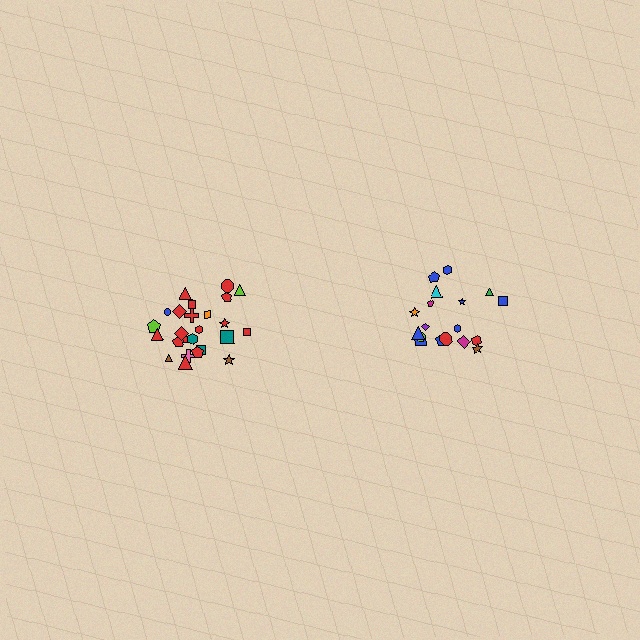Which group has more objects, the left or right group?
The left group.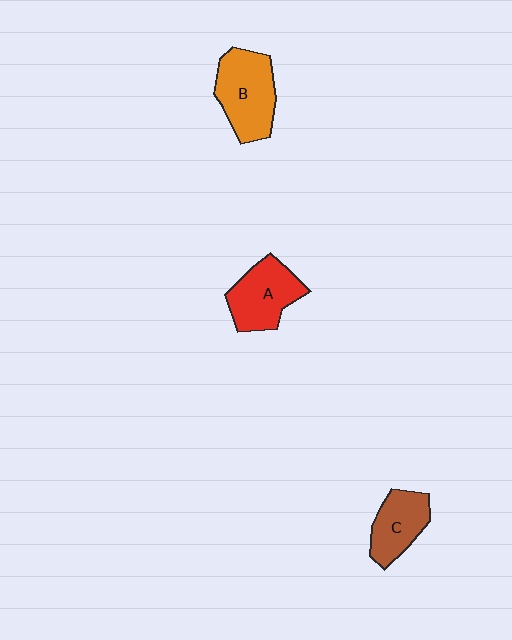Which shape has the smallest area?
Shape C (brown).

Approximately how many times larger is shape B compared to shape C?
Approximately 1.4 times.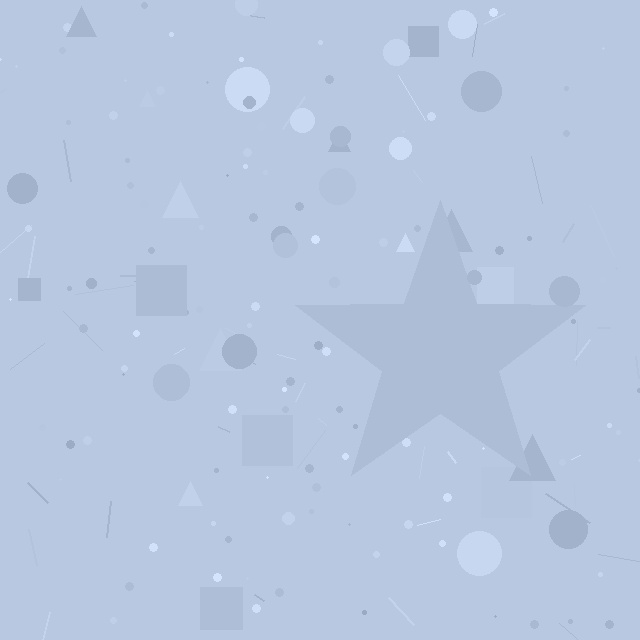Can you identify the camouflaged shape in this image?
The camouflaged shape is a star.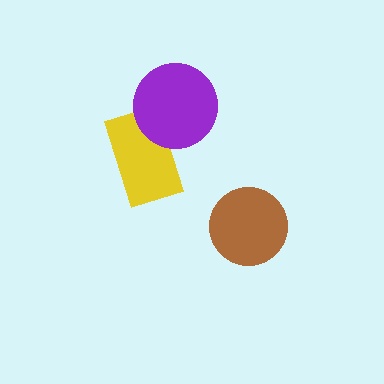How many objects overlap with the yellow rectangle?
1 object overlaps with the yellow rectangle.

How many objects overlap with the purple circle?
1 object overlaps with the purple circle.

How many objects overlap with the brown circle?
0 objects overlap with the brown circle.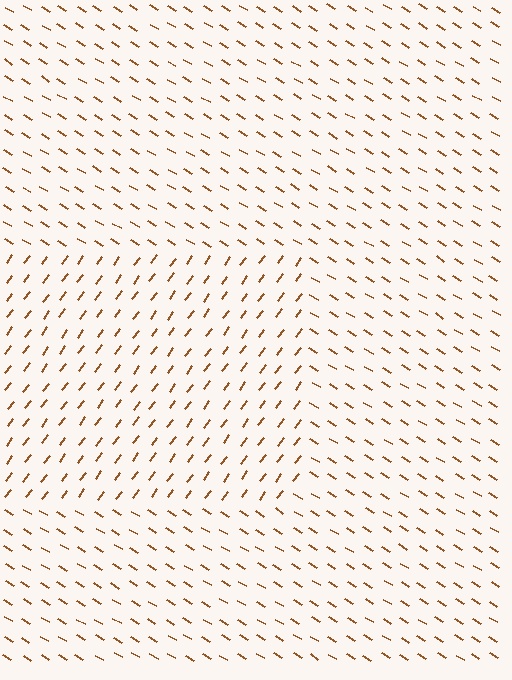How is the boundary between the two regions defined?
The boundary is defined purely by a change in line orientation (approximately 84 degrees difference). All lines are the same color and thickness.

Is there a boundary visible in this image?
Yes, there is a texture boundary formed by a change in line orientation.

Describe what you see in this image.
The image is filled with small brown line segments. A rectangle region in the image has lines oriented differently from the surrounding lines, creating a visible texture boundary.